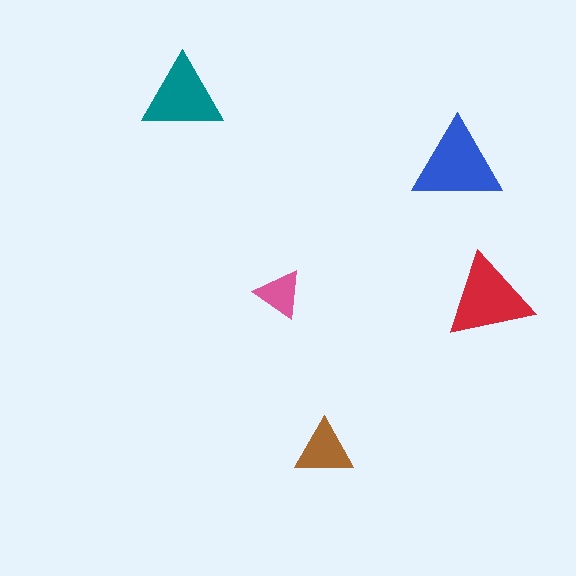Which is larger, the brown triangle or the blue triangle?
The blue one.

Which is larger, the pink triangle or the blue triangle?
The blue one.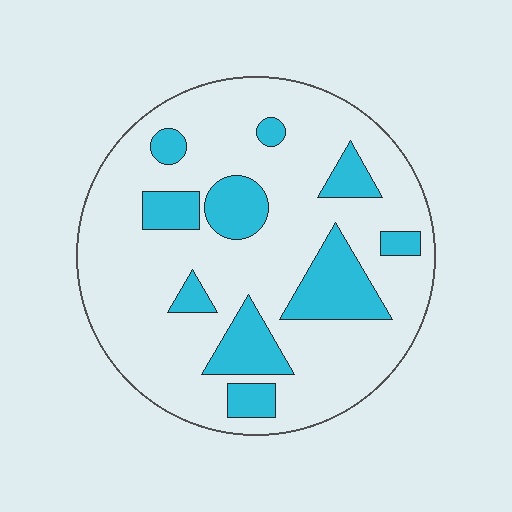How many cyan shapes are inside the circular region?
10.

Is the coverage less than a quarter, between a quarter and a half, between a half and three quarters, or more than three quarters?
Less than a quarter.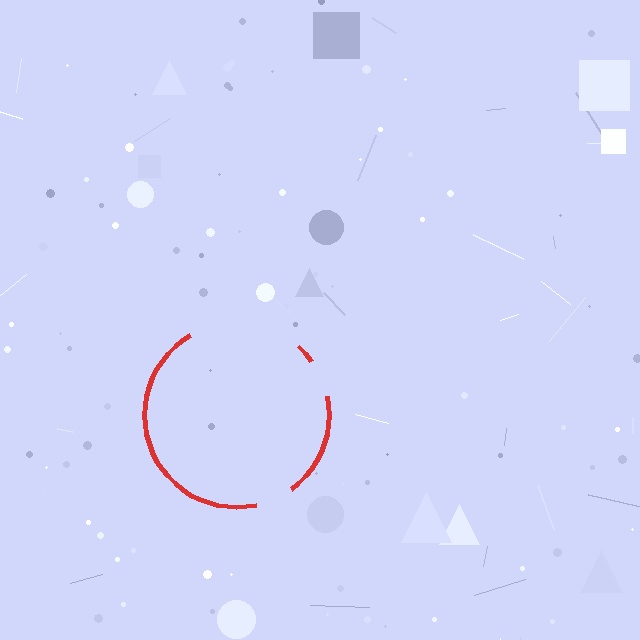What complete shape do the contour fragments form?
The contour fragments form a circle.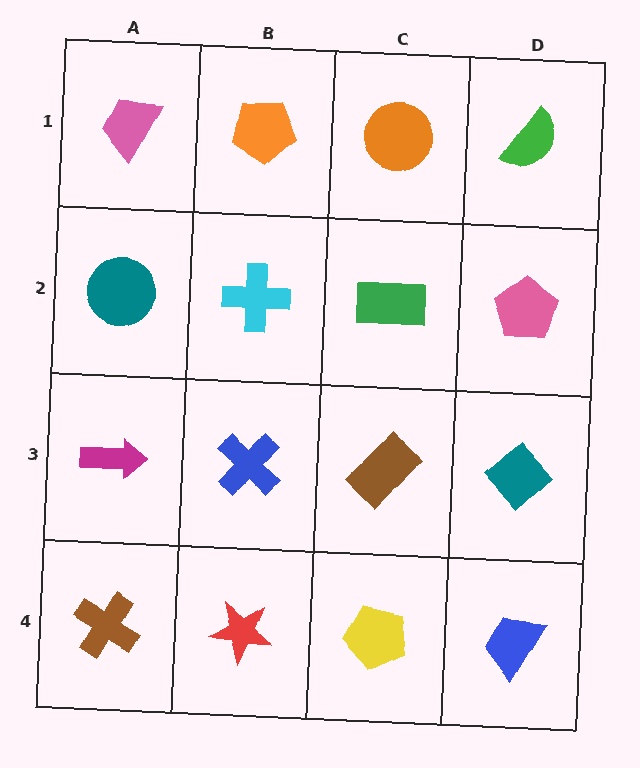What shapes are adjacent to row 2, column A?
A pink trapezoid (row 1, column A), a magenta arrow (row 3, column A), a cyan cross (row 2, column B).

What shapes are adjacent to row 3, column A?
A teal circle (row 2, column A), a brown cross (row 4, column A), a blue cross (row 3, column B).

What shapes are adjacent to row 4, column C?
A brown rectangle (row 3, column C), a red star (row 4, column B), a blue trapezoid (row 4, column D).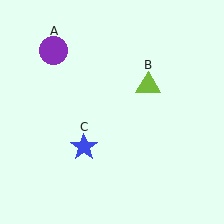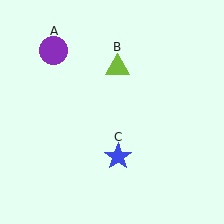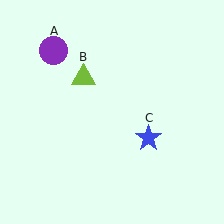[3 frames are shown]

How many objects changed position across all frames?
2 objects changed position: lime triangle (object B), blue star (object C).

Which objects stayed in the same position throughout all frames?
Purple circle (object A) remained stationary.